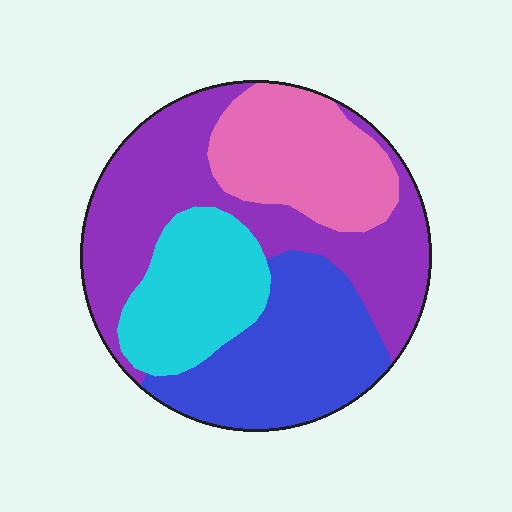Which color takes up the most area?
Purple, at roughly 35%.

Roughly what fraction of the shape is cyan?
Cyan covers 18% of the shape.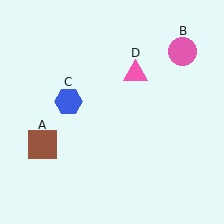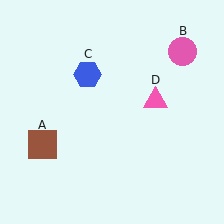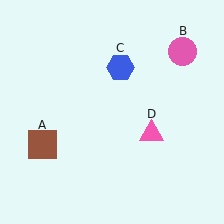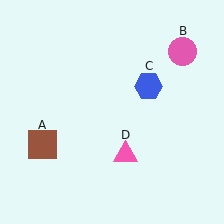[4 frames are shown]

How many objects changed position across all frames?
2 objects changed position: blue hexagon (object C), pink triangle (object D).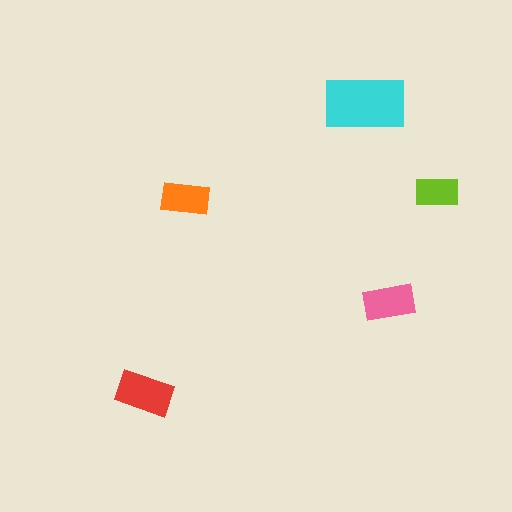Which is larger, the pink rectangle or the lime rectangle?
The pink one.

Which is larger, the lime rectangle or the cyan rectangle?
The cyan one.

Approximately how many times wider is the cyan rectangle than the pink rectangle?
About 1.5 times wider.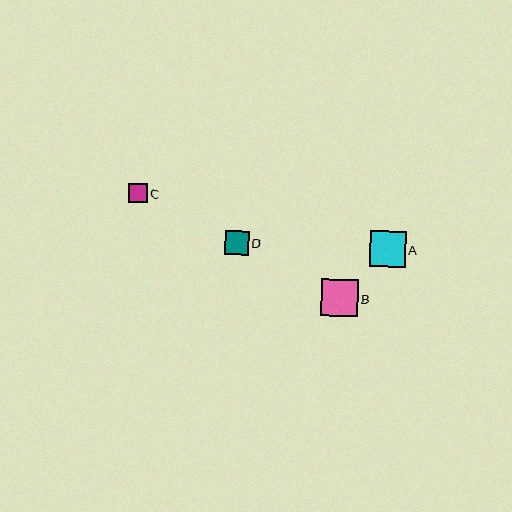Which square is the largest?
Square B is the largest with a size of approximately 37 pixels.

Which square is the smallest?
Square C is the smallest with a size of approximately 19 pixels.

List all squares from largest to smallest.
From largest to smallest: B, A, D, C.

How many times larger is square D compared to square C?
Square D is approximately 1.3 times the size of square C.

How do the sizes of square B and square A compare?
Square B and square A are approximately the same size.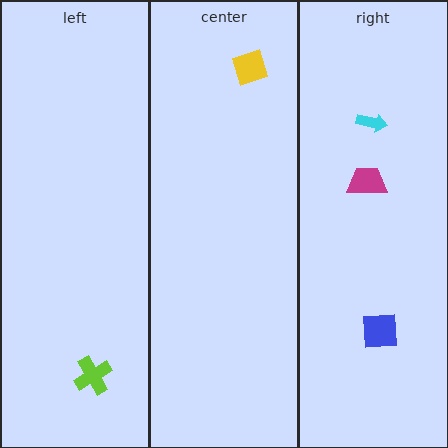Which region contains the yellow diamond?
The center region.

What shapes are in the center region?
The yellow diamond.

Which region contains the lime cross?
The left region.